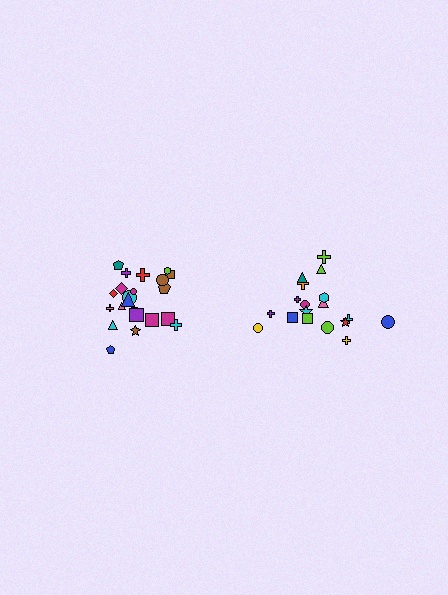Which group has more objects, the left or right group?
The left group.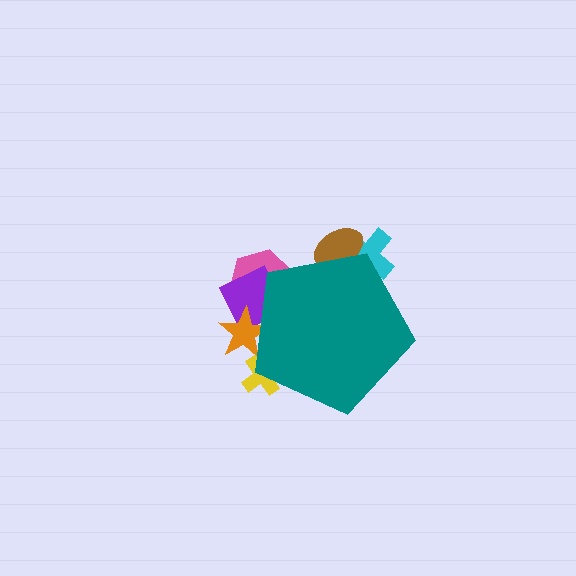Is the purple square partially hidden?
Yes, the purple square is partially hidden behind the teal pentagon.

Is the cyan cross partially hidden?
Yes, the cyan cross is partially hidden behind the teal pentagon.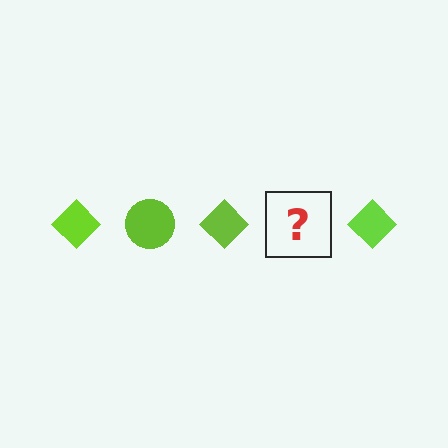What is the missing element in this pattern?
The missing element is a lime circle.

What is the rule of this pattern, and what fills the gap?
The rule is that the pattern cycles through diamond, circle shapes in lime. The gap should be filled with a lime circle.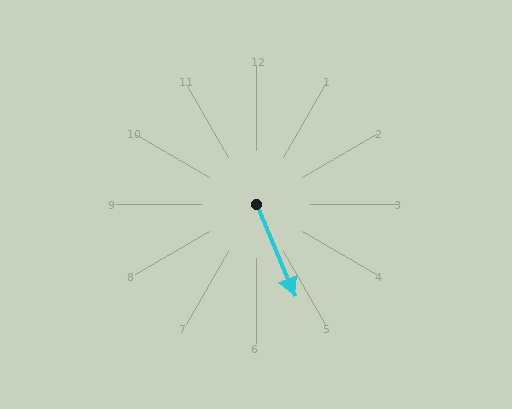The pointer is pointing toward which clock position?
Roughly 5 o'clock.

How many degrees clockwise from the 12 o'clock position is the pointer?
Approximately 157 degrees.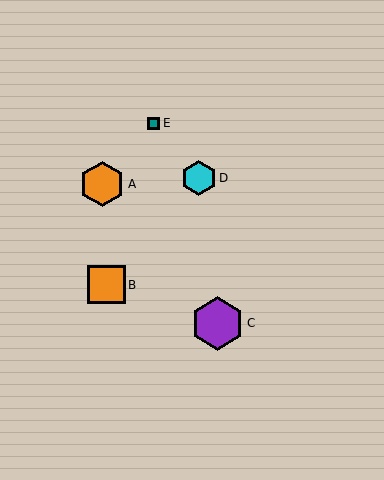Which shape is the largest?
The purple hexagon (labeled C) is the largest.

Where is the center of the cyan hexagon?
The center of the cyan hexagon is at (199, 178).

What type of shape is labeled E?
Shape E is a teal square.